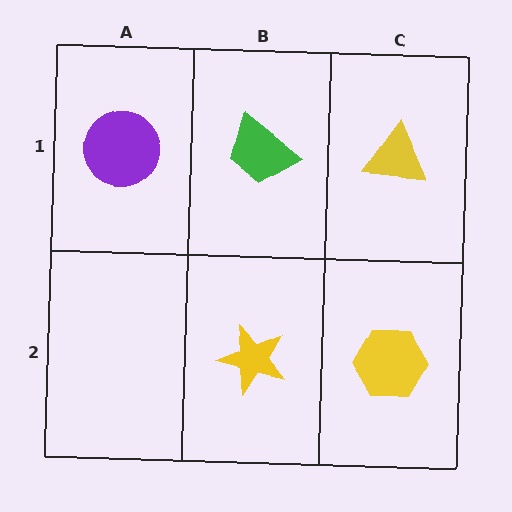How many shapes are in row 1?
3 shapes.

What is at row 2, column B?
A yellow star.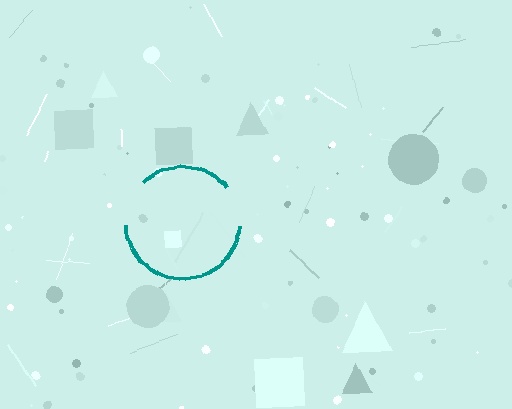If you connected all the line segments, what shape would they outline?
They would outline a circle.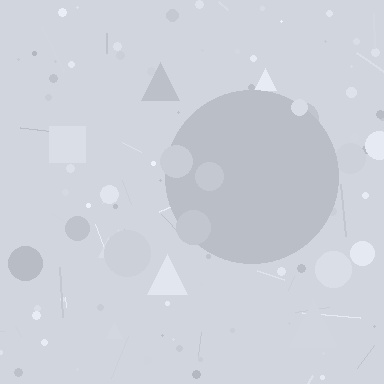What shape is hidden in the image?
A circle is hidden in the image.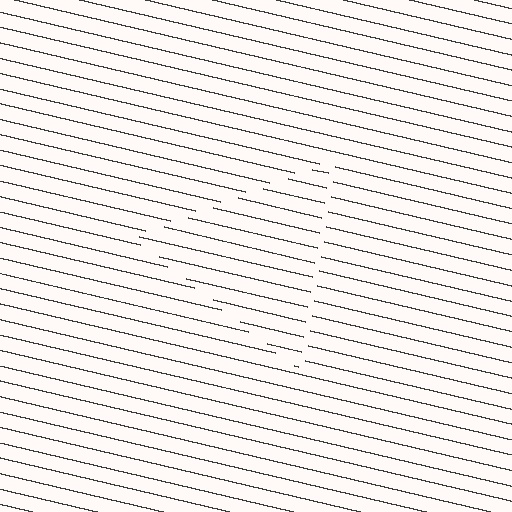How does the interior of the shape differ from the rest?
The interior of the shape contains the same grating, shifted by half a period — the contour is defined by the phase discontinuity where line-ends from the inner and outer gratings abut.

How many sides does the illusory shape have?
3 sides — the line-ends trace a triangle.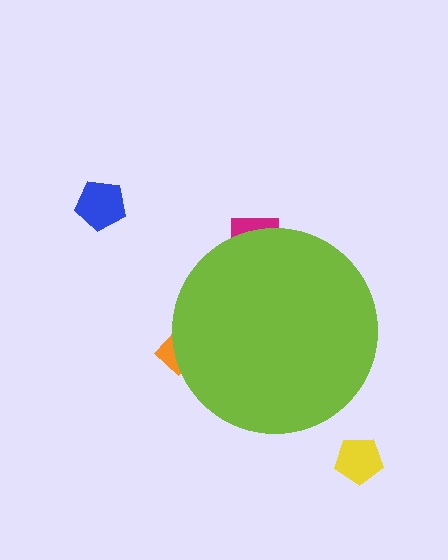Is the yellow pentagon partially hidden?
No, the yellow pentagon is fully visible.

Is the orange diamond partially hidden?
Yes, the orange diamond is partially hidden behind the lime circle.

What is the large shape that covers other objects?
A lime circle.